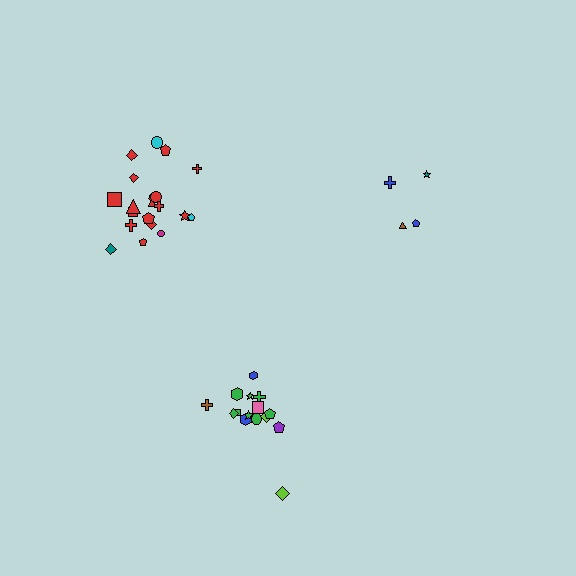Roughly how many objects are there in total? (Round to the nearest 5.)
Roughly 40 objects in total.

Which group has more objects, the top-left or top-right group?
The top-left group.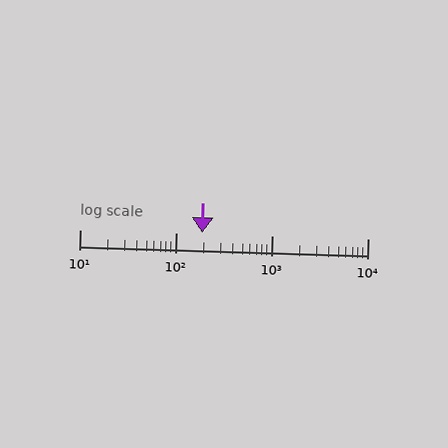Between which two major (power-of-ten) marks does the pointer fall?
The pointer is between 100 and 1000.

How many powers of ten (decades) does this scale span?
The scale spans 3 decades, from 10 to 10000.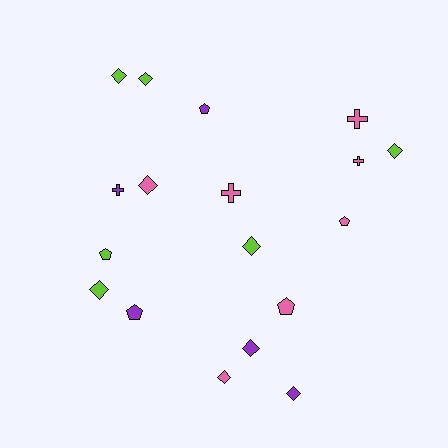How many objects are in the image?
There are 18 objects.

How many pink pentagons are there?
There are 2 pink pentagons.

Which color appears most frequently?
Pink, with 7 objects.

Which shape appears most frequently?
Diamond, with 9 objects.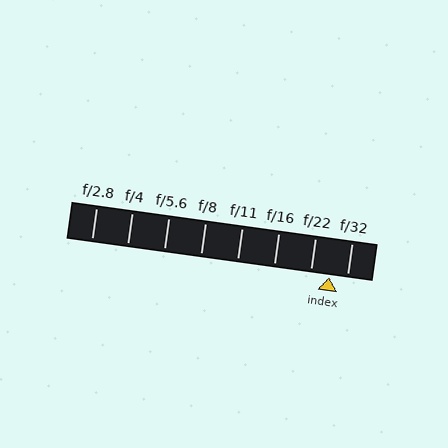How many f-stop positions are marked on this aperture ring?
There are 8 f-stop positions marked.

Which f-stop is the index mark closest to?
The index mark is closest to f/32.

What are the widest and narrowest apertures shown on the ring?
The widest aperture shown is f/2.8 and the narrowest is f/32.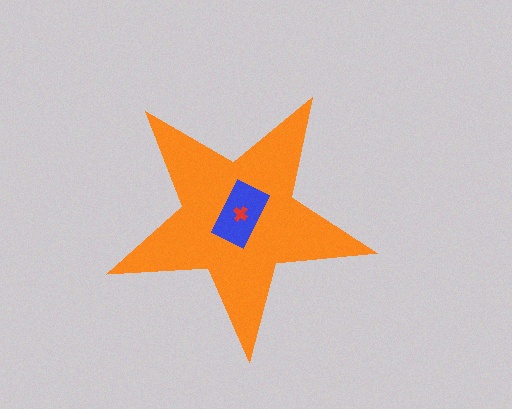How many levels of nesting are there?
3.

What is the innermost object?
The red cross.